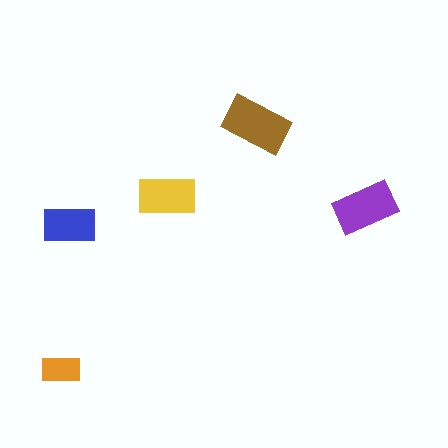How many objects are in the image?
There are 5 objects in the image.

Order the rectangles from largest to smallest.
the brown one, the purple one, the yellow one, the blue one, the orange one.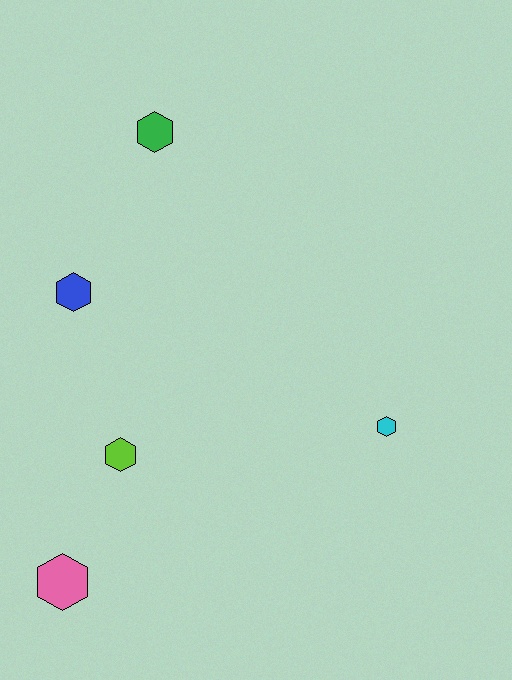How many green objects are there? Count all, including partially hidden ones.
There is 1 green object.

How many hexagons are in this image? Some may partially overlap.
There are 5 hexagons.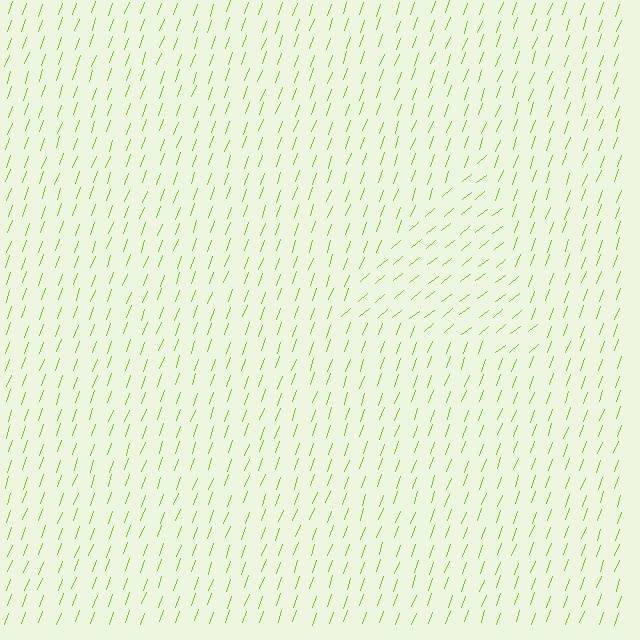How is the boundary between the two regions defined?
The boundary is defined purely by a change in line orientation (approximately 31 degrees difference). All lines are the same color and thickness.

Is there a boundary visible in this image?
Yes, there is a texture boundary formed by a change in line orientation.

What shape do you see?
I see a triangle.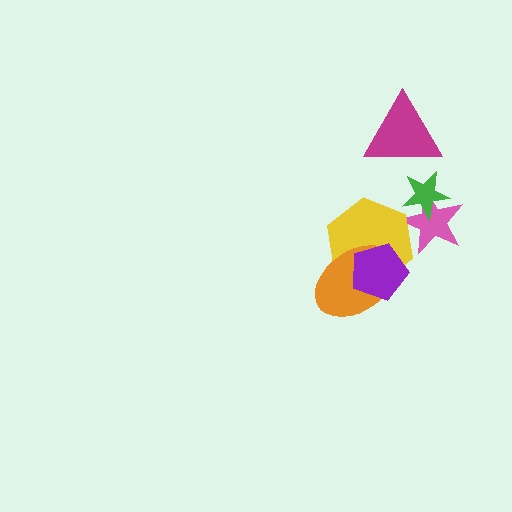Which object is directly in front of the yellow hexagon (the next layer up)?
The orange ellipse is directly in front of the yellow hexagon.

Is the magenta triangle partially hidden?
No, no other shape covers it.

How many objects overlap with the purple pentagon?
2 objects overlap with the purple pentagon.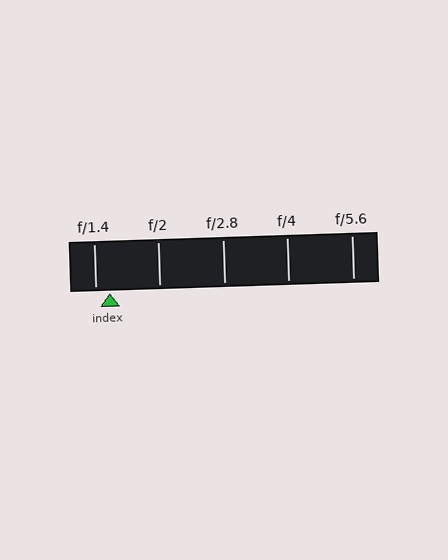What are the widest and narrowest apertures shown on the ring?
The widest aperture shown is f/1.4 and the narrowest is f/5.6.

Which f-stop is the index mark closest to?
The index mark is closest to f/1.4.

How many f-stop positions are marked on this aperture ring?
There are 5 f-stop positions marked.